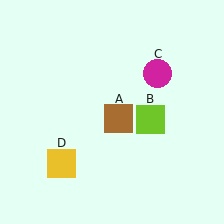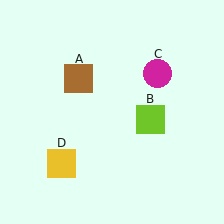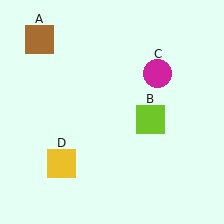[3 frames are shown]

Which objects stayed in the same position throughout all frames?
Lime square (object B) and magenta circle (object C) and yellow square (object D) remained stationary.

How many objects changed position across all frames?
1 object changed position: brown square (object A).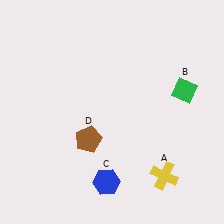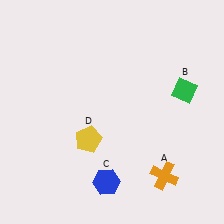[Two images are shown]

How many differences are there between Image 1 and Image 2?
There are 2 differences between the two images.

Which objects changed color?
A changed from yellow to orange. D changed from brown to yellow.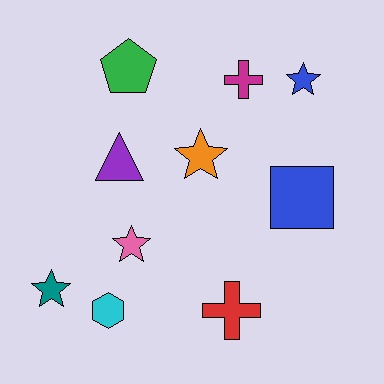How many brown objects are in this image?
There are no brown objects.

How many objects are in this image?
There are 10 objects.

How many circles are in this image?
There are no circles.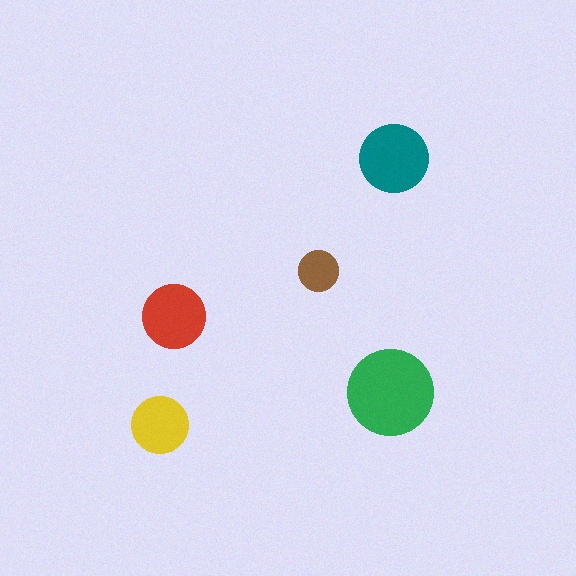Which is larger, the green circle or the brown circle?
The green one.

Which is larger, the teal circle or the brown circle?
The teal one.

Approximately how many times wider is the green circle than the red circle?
About 1.5 times wider.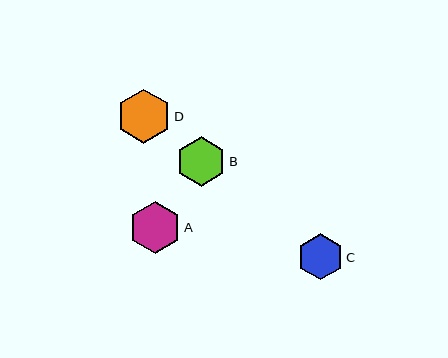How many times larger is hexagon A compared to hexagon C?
Hexagon A is approximately 1.1 times the size of hexagon C.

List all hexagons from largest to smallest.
From largest to smallest: D, A, B, C.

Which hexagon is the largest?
Hexagon D is the largest with a size of approximately 54 pixels.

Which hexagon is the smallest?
Hexagon C is the smallest with a size of approximately 46 pixels.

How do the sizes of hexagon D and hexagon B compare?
Hexagon D and hexagon B are approximately the same size.